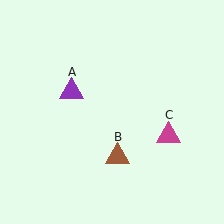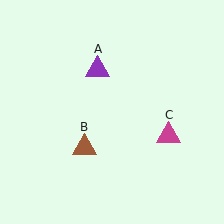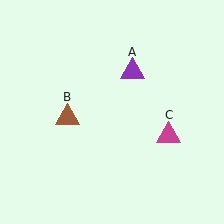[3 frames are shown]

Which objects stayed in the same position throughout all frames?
Magenta triangle (object C) remained stationary.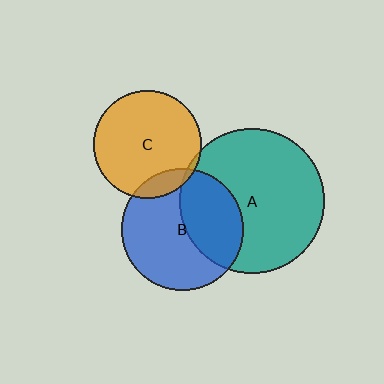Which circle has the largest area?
Circle A (teal).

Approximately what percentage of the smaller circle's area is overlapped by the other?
Approximately 5%.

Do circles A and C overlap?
Yes.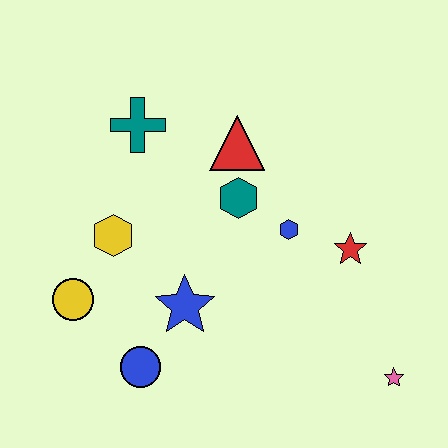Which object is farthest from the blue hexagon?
The yellow circle is farthest from the blue hexagon.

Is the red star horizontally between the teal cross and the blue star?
No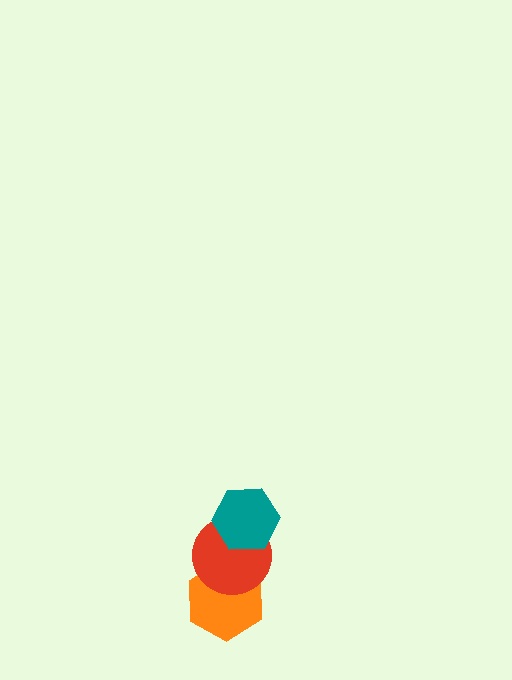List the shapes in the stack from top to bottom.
From top to bottom: the teal hexagon, the red circle, the orange hexagon.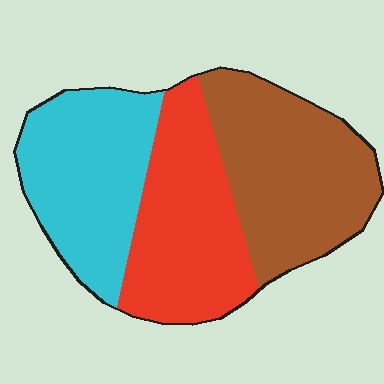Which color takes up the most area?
Brown, at roughly 35%.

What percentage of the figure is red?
Red takes up about one third (1/3) of the figure.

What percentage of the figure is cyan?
Cyan takes up about one third (1/3) of the figure.